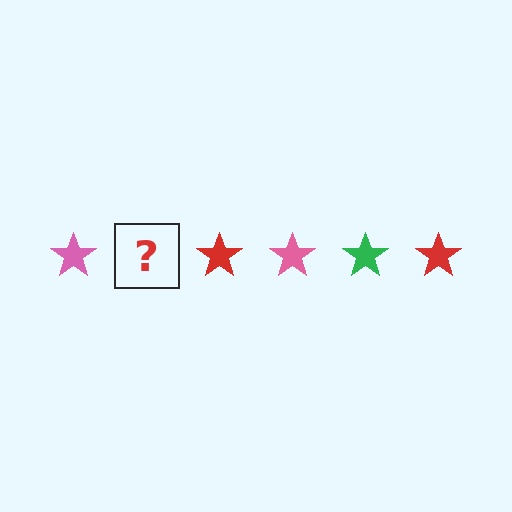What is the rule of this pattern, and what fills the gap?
The rule is that the pattern cycles through pink, green, red stars. The gap should be filled with a green star.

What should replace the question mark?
The question mark should be replaced with a green star.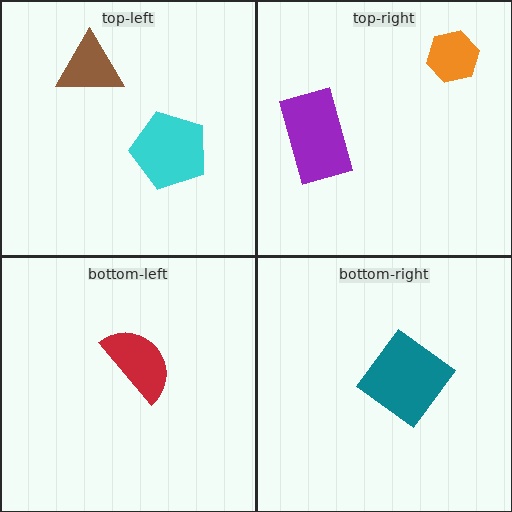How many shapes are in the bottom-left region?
1.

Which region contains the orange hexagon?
The top-right region.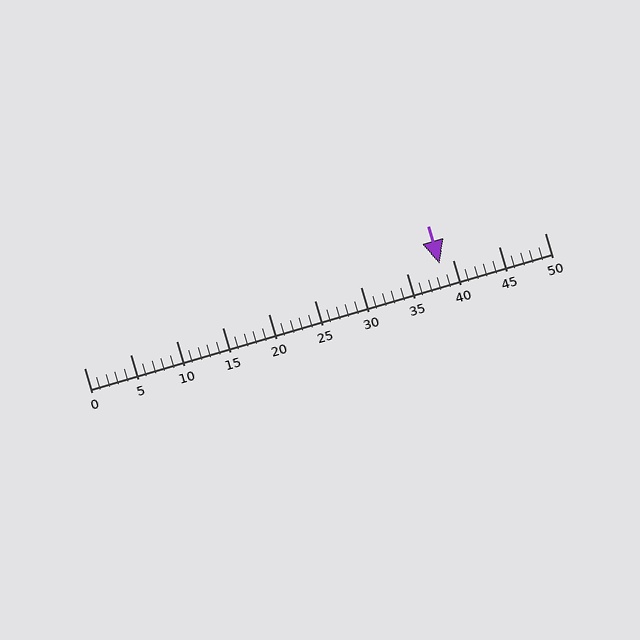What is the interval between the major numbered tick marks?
The major tick marks are spaced 5 units apart.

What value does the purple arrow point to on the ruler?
The purple arrow points to approximately 39.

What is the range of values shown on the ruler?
The ruler shows values from 0 to 50.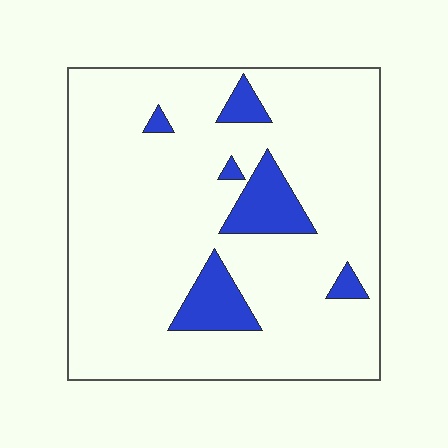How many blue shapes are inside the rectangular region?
6.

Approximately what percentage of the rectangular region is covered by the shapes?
Approximately 10%.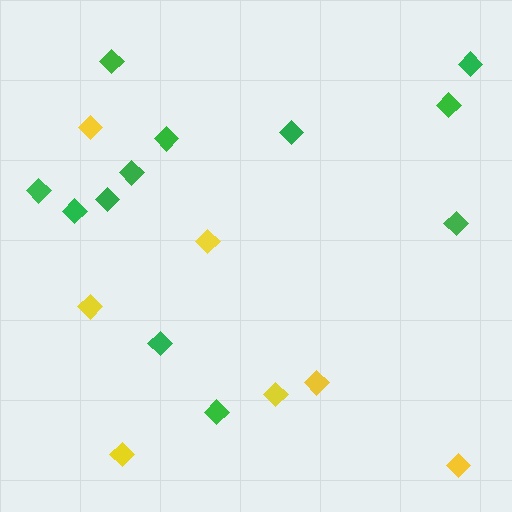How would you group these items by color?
There are 2 groups: one group of green diamonds (12) and one group of yellow diamonds (7).